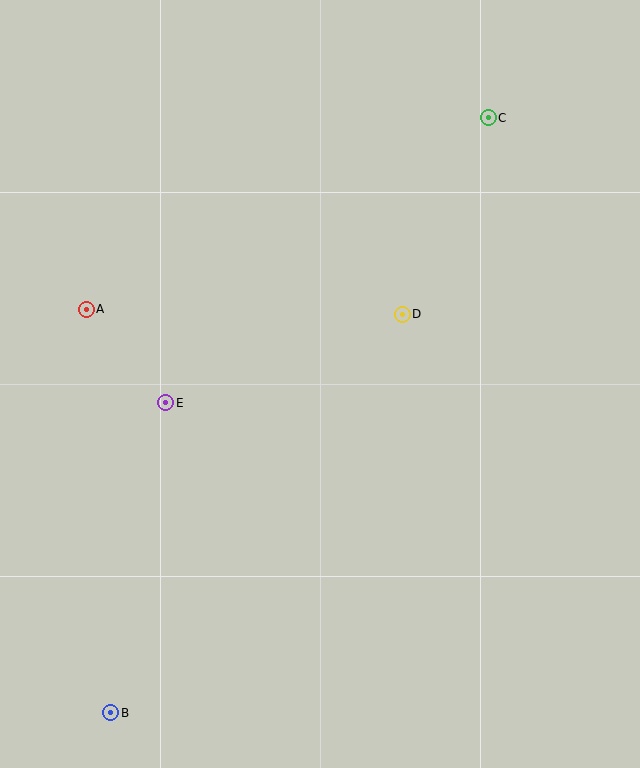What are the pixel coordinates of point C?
Point C is at (488, 118).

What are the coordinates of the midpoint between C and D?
The midpoint between C and D is at (445, 216).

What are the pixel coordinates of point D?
Point D is at (402, 314).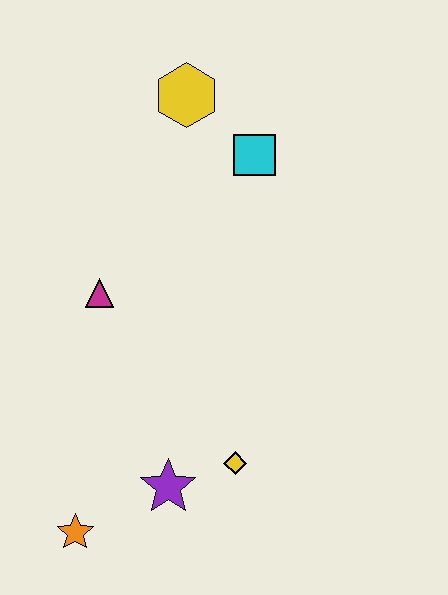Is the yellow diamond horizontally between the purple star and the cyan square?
Yes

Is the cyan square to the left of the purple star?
No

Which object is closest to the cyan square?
The yellow hexagon is closest to the cyan square.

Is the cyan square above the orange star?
Yes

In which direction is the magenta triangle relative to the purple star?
The magenta triangle is above the purple star.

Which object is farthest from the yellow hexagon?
The orange star is farthest from the yellow hexagon.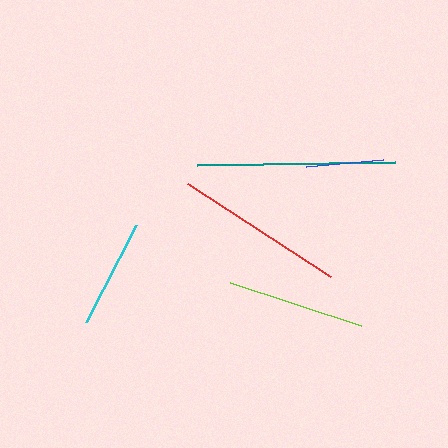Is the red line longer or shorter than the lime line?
The red line is longer than the lime line.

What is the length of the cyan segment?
The cyan segment is approximately 110 pixels long.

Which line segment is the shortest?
The blue line is the shortest at approximately 77 pixels.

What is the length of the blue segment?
The blue segment is approximately 77 pixels long.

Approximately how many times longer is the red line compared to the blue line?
The red line is approximately 2.2 times the length of the blue line.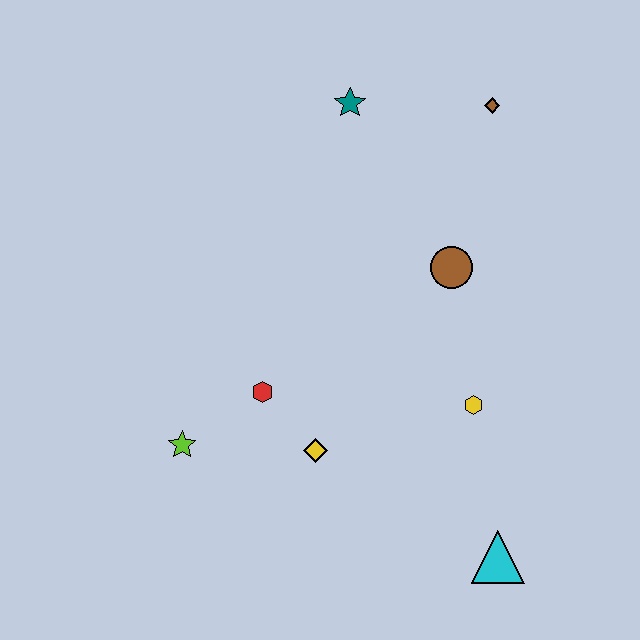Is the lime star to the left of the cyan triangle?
Yes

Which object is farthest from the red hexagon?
The brown diamond is farthest from the red hexagon.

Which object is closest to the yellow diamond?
The red hexagon is closest to the yellow diamond.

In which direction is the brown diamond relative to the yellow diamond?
The brown diamond is above the yellow diamond.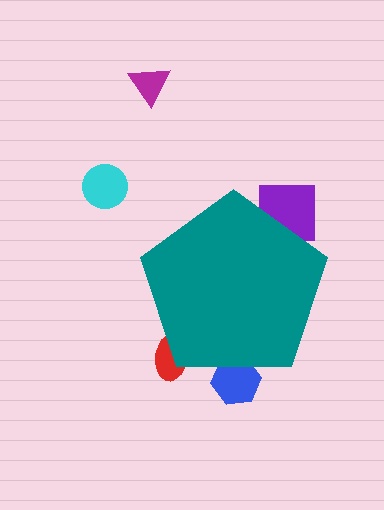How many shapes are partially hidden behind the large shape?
3 shapes are partially hidden.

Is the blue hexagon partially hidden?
Yes, the blue hexagon is partially hidden behind the teal pentagon.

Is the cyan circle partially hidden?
No, the cyan circle is fully visible.